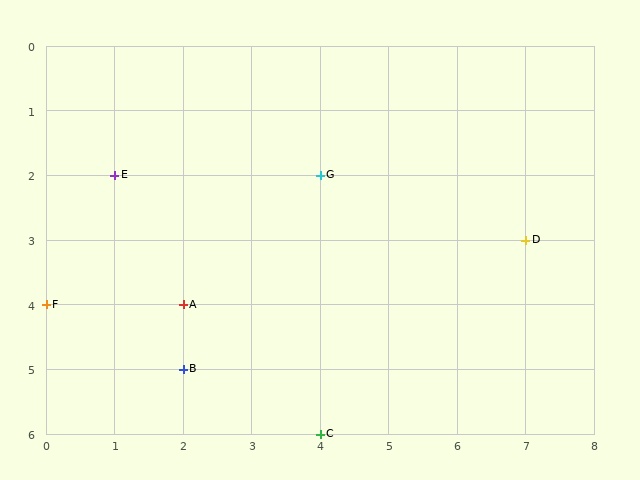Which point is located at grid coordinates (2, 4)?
Point A is at (2, 4).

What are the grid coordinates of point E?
Point E is at grid coordinates (1, 2).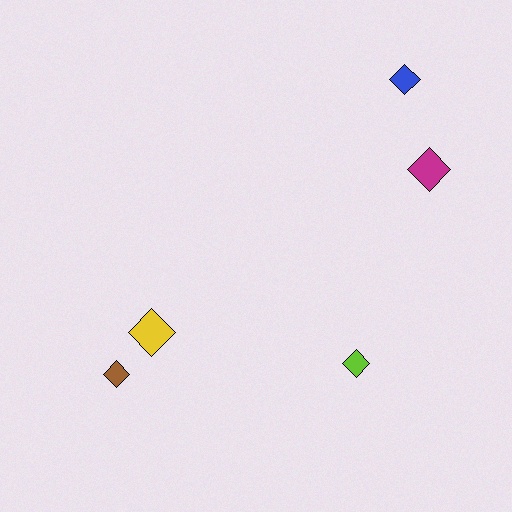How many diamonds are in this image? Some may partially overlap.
There are 5 diamonds.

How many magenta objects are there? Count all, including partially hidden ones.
There is 1 magenta object.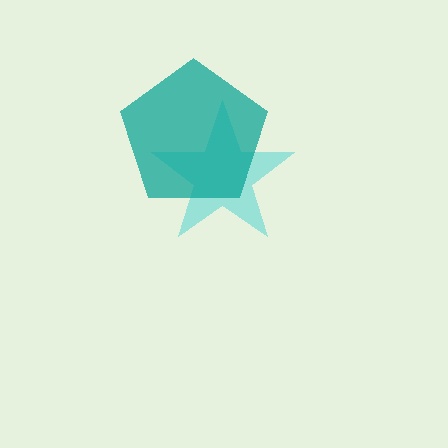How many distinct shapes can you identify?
There are 2 distinct shapes: a cyan star, a teal pentagon.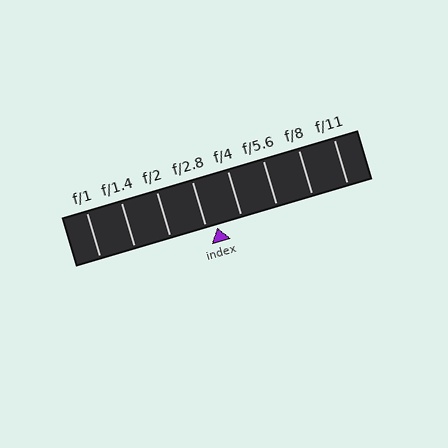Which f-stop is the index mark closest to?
The index mark is closest to f/2.8.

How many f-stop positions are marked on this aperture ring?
There are 8 f-stop positions marked.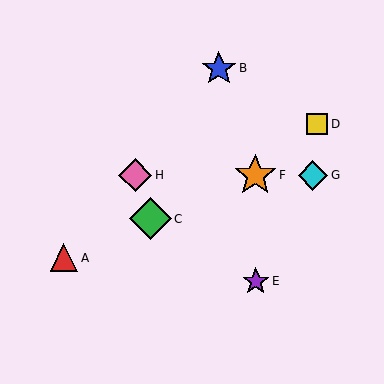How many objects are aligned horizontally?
3 objects (F, G, H) are aligned horizontally.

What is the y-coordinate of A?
Object A is at y≈258.